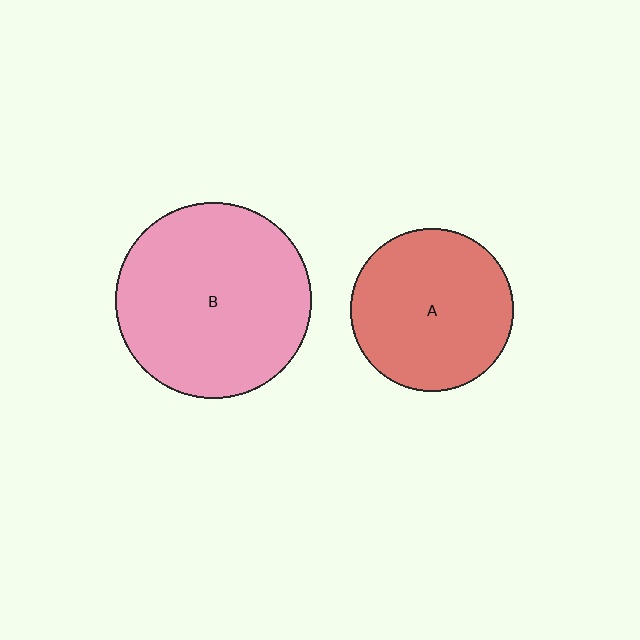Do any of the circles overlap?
No, none of the circles overlap.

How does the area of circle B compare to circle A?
Approximately 1.4 times.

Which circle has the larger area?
Circle B (pink).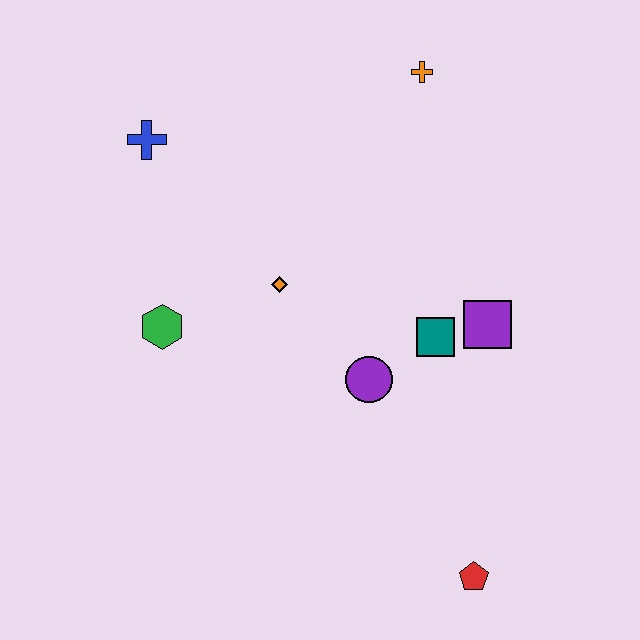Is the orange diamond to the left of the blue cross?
No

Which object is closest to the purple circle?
The teal square is closest to the purple circle.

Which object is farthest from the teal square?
The blue cross is farthest from the teal square.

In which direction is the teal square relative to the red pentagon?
The teal square is above the red pentagon.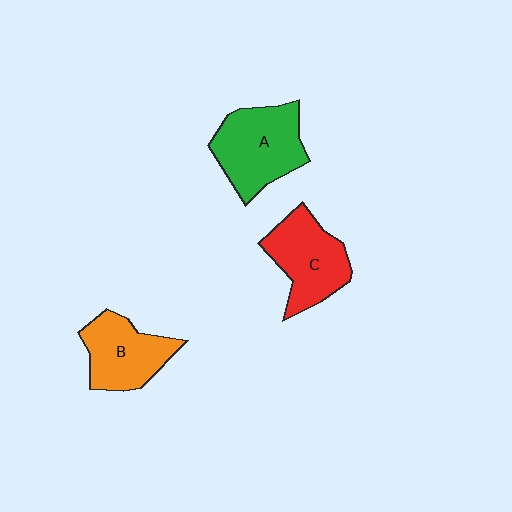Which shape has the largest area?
Shape A (green).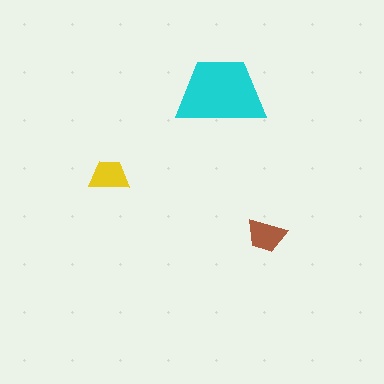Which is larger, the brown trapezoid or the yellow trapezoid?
The yellow one.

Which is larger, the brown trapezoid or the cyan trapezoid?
The cyan one.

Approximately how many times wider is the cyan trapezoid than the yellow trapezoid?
About 2 times wider.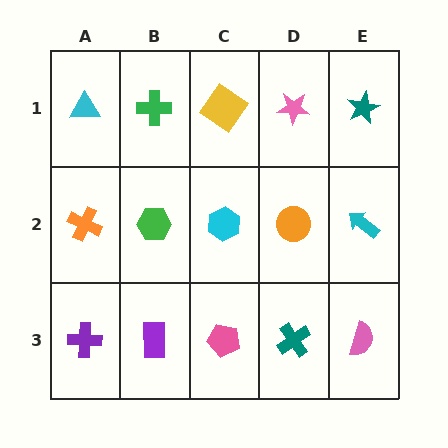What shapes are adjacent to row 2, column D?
A pink star (row 1, column D), a teal cross (row 3, column D), a cyan hexagon (row 2, column C), a cyan arrow (row 2, column E).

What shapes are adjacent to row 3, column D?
An orange circle (row 2, column D), a pink pentagon (row 3, column C), a pink semicircle (row 3, column E).